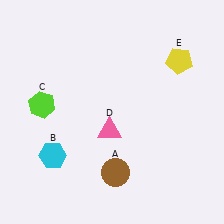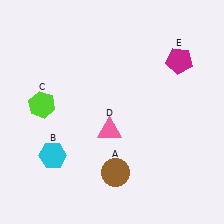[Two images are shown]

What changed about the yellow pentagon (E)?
In Image 1, E is yellow. In Image 2, it changed to magenta.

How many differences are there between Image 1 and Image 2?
There is 1 difference between the two images.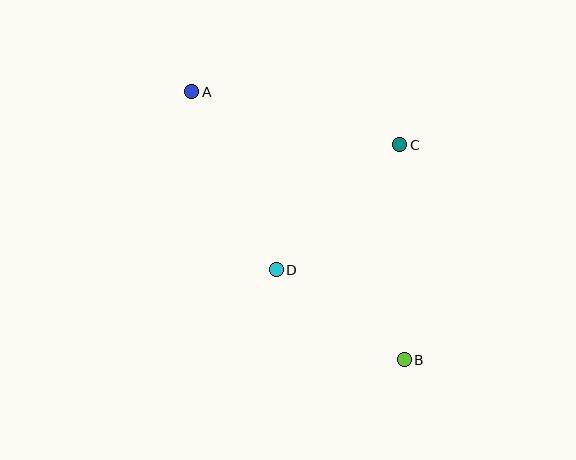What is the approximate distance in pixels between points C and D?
The distance between C and D is approximately 176 pixels.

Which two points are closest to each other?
Points B and D are closest to each other.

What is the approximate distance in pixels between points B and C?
The distance between B and C is approximately 215 pixels.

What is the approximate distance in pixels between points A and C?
The distance between A and C is approximately 215 pixels.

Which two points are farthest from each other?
Points A and B are farthest from each other.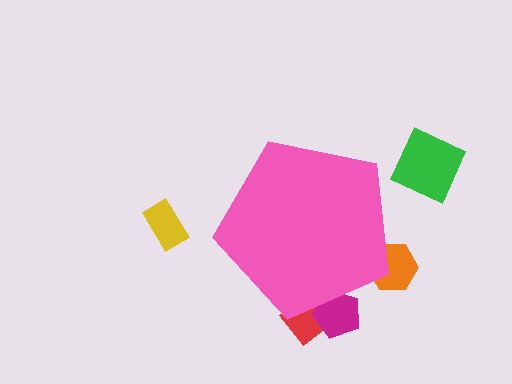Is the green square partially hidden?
No, the green square is fully visible.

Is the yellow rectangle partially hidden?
No, the yellow rectangle is fully visible.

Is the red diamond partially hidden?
Yes, the red diamond is partially hidden behind the pink pentagon.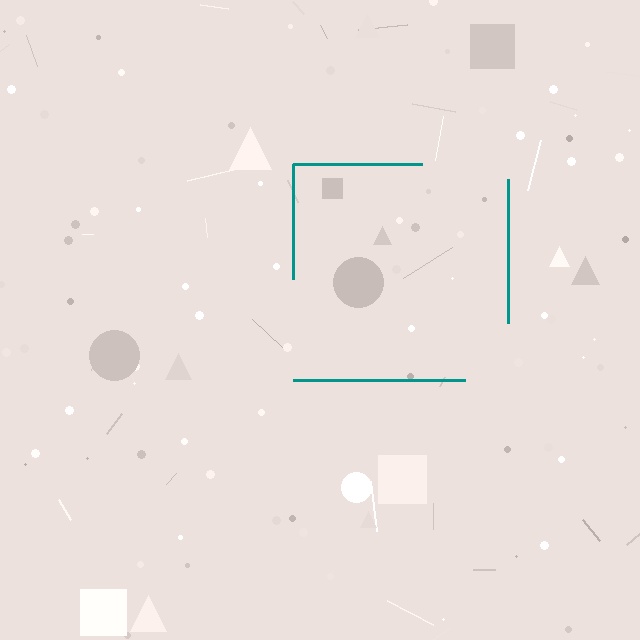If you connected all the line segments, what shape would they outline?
They would outline a square.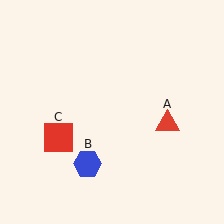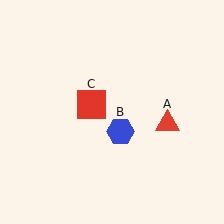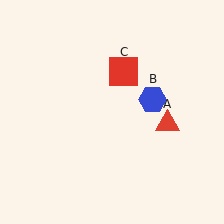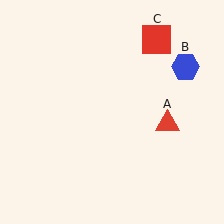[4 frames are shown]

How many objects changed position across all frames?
2 objects changed position: blue hexagon (object B), red square (object C).